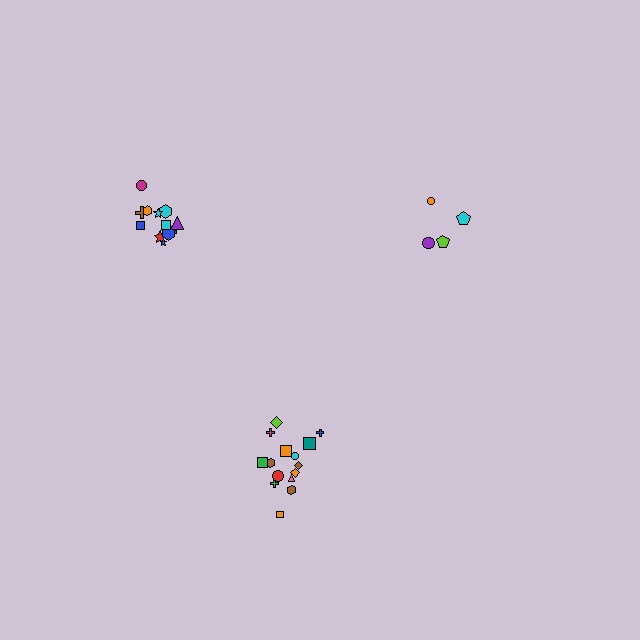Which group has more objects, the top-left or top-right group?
The top-left group.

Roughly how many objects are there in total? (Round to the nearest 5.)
Roughly 30 objects in total.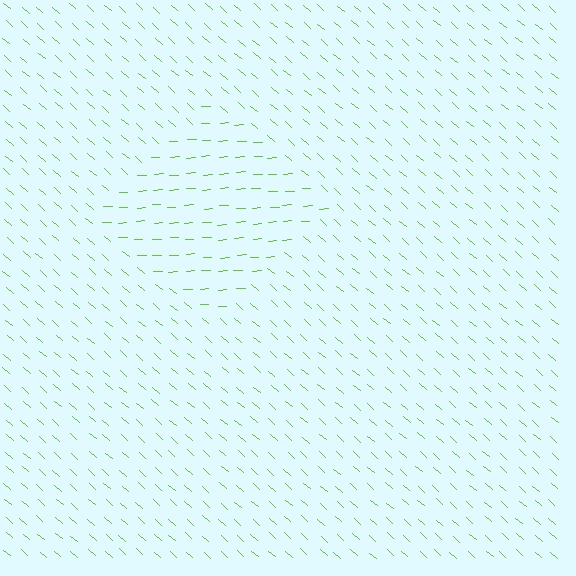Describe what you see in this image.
The image is filled with small lime line segments. A diamond region in the image has lines oriented differently from the surrounding lines, creating a visible texture boundary.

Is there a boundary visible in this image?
Yes, there is a texture boundary formed by a change in line orientation.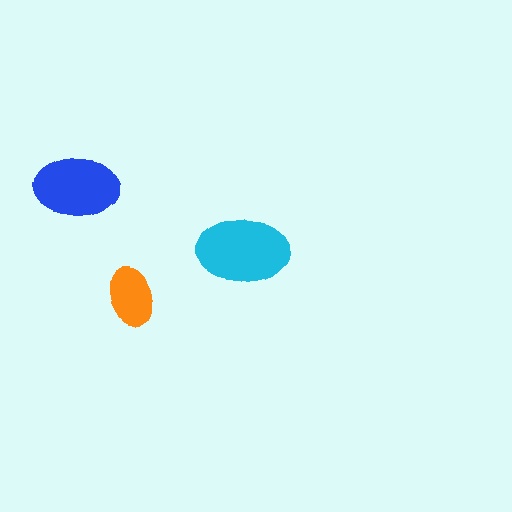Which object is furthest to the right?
The cyan ellipse is rightmost.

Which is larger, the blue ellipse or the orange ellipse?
The blue one.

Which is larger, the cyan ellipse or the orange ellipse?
The cyan one.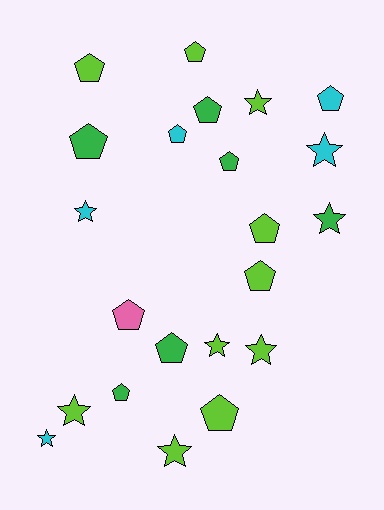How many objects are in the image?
There are 22 objects.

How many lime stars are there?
There are 5 lime stars.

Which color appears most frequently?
Lime, with 10 objects.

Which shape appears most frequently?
Pentagon, with 13 objects.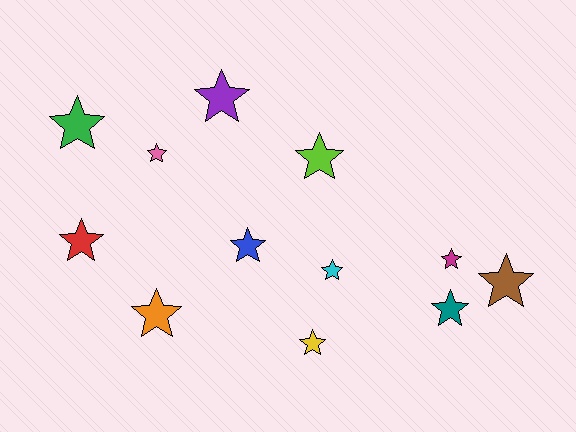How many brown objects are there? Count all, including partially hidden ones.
There is 1 brown object.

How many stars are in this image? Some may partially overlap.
There are 12 stars.